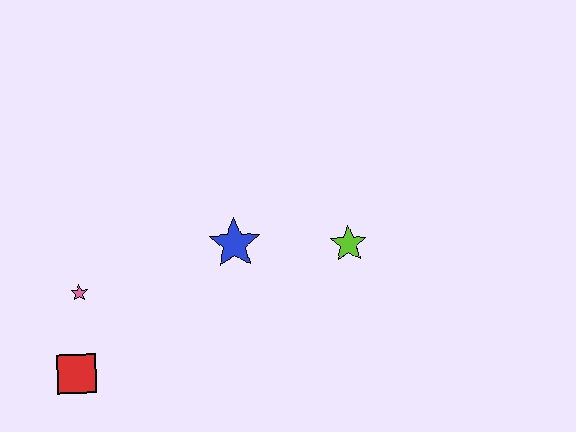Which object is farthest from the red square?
The lime star is farthest from the red square.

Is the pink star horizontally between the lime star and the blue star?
No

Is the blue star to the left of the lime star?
Yes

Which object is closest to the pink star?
The red square is closest to the pink star.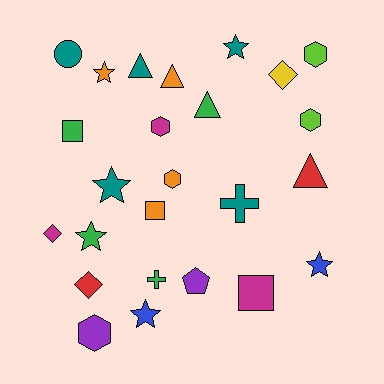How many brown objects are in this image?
There are no brown objects.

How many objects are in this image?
There are 25 objects.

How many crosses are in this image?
There are 2 crosses.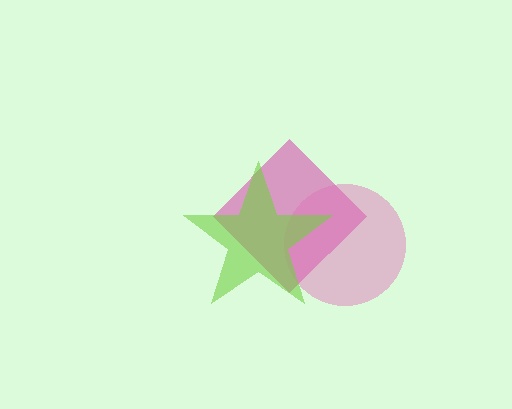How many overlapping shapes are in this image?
There are 3 overlapping shapes in the image.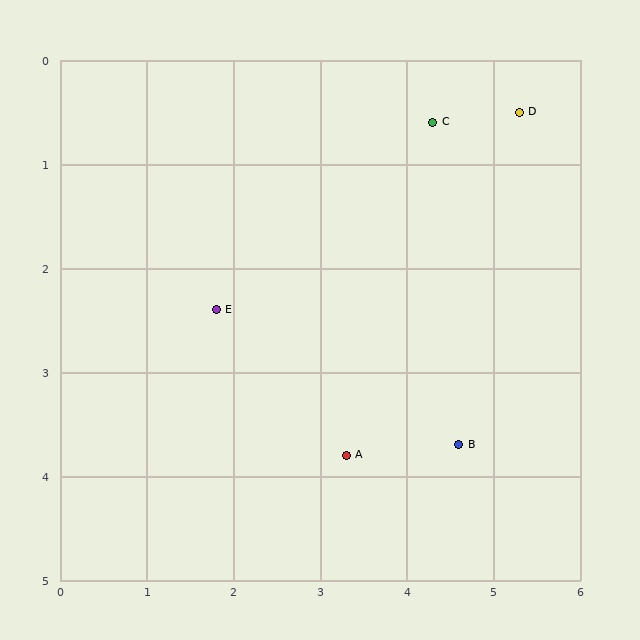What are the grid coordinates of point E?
Point E is at approximately (1.8, 2.4).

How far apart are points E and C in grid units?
Points E and C are about 3.1 grid units apart.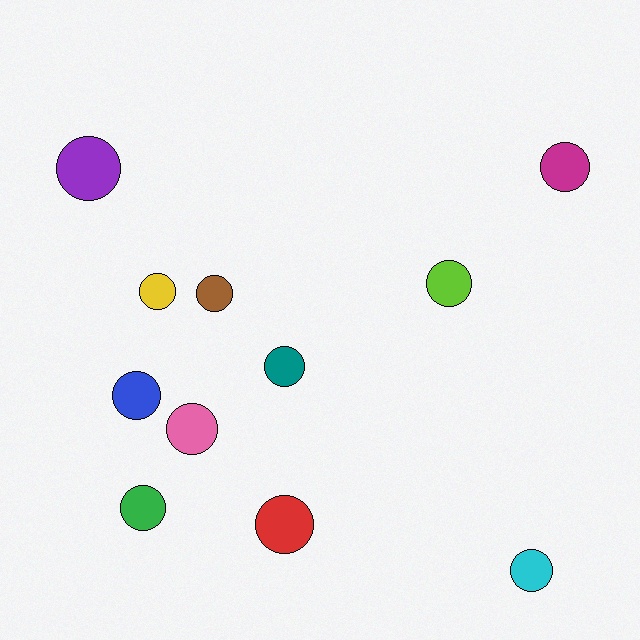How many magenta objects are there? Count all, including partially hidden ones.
There is 1 magenta object.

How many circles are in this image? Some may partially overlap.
There are 11 circles.